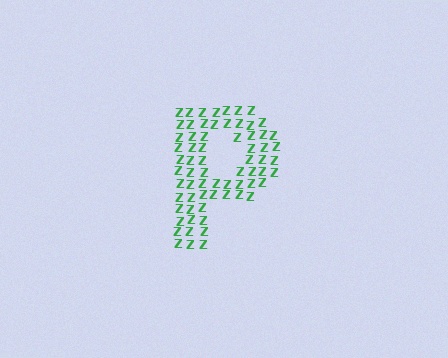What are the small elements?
The small elements are letter Z's.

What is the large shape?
The large shape is the letter P.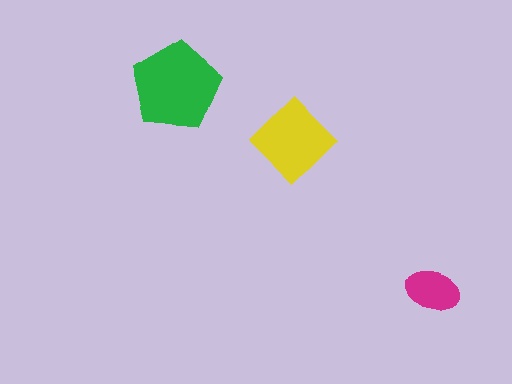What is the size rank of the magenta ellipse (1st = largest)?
3rd.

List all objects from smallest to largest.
The magenta ellipse, the yellow diamond, the green pentagon.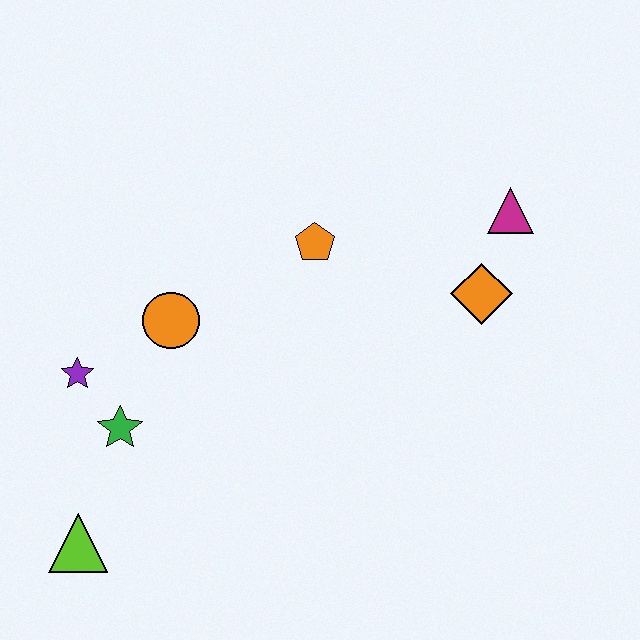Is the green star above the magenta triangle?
No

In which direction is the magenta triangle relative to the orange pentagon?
The magenta triangle is to the right of the orange pentagon.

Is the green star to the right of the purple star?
Yes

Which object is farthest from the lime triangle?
The magenta triangle is farthest from the lime triangle.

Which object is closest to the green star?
The purple star is closest to the green star.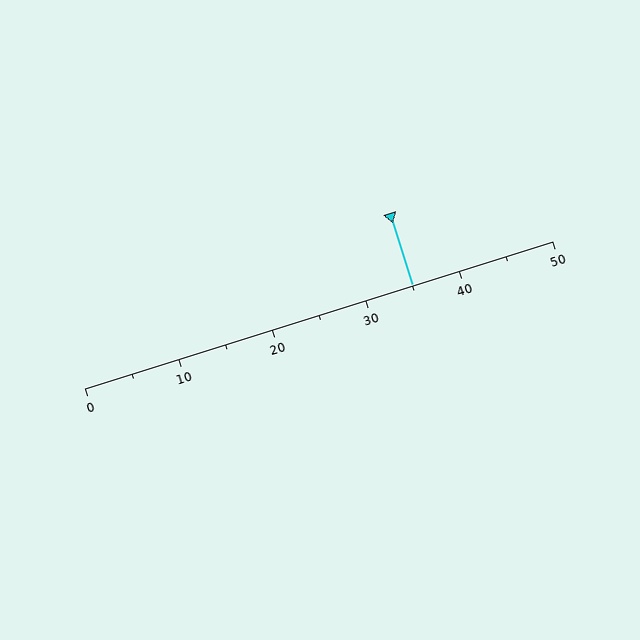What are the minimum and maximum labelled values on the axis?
The axis runs from 0 to 50.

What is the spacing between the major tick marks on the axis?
The major ticks are spaced 10 apart.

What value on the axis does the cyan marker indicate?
The marker indicates approximately 35.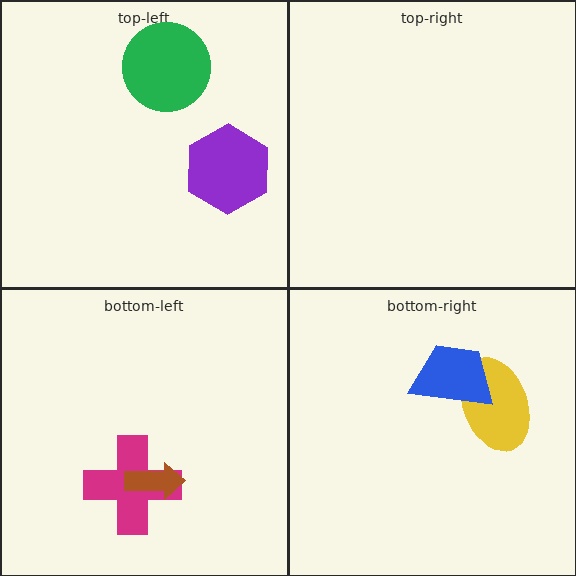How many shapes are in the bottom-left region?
2.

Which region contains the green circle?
The top-left region.